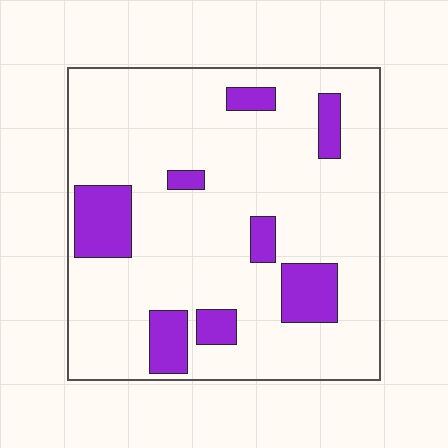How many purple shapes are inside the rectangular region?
8.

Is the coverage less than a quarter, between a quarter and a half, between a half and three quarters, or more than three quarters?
Less than a quarter.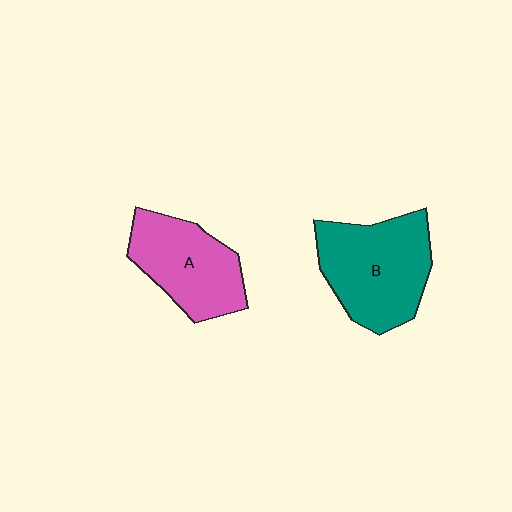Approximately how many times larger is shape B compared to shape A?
Approximately 1.2 times.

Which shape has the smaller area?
Shape A (pink).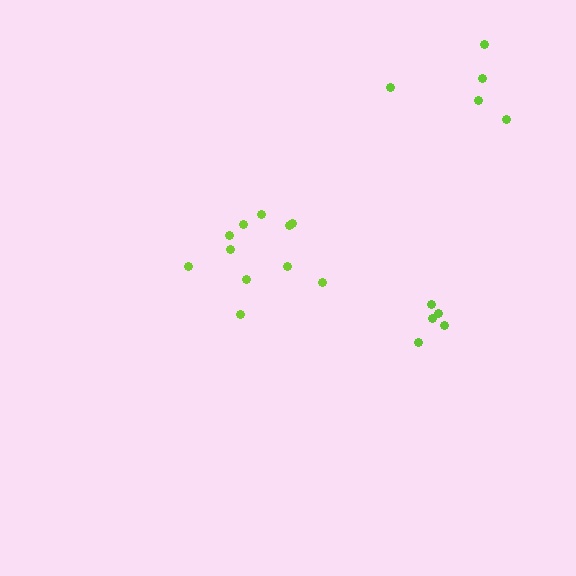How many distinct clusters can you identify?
There are 3 distinct clusters.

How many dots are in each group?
Group 1: 5 dots, Group 2: 11 dots, Group 3: 5 dots (21 total).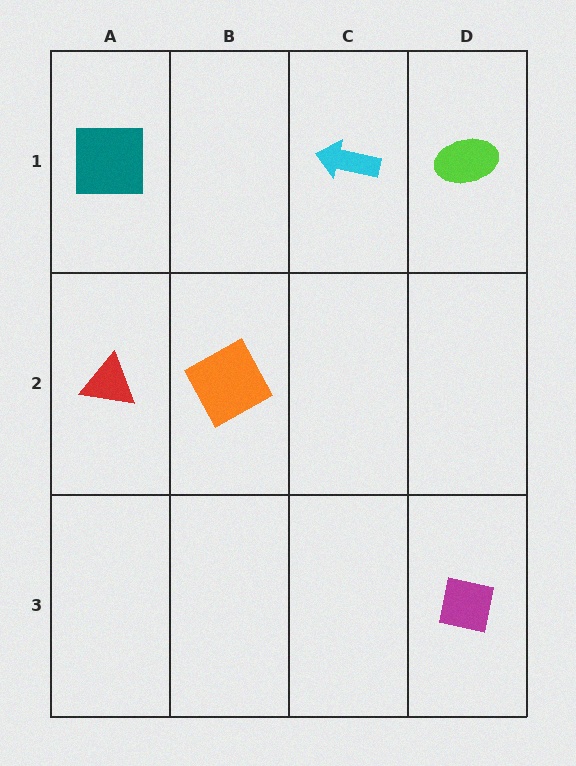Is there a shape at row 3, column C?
No, that cell is empty.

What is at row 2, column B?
An orange square.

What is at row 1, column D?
A lime ellipse.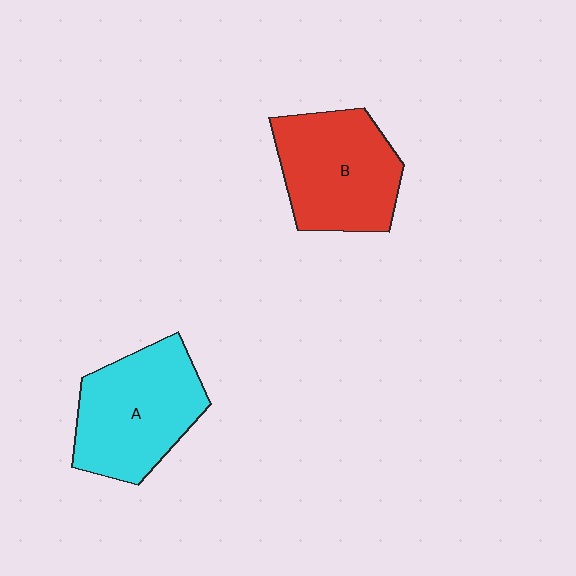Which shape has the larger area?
Shape A (cyan).